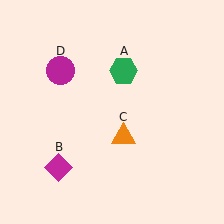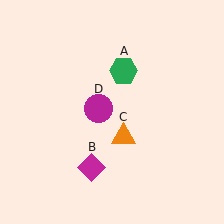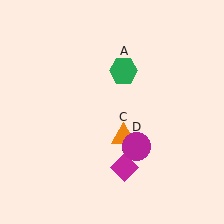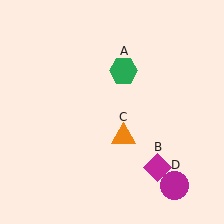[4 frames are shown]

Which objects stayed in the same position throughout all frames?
Green hexagon (object A) and orange triangle (object C) remained stationary.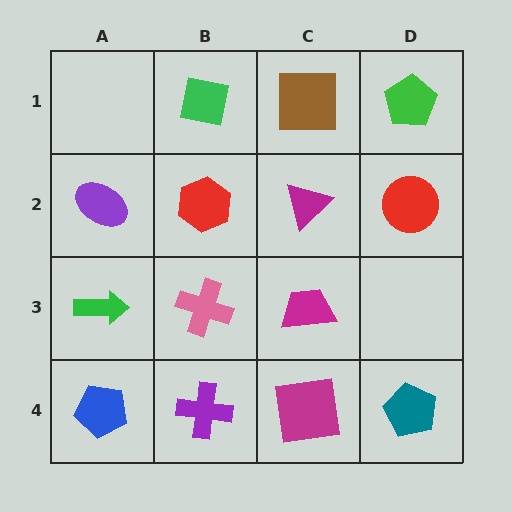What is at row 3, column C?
A magenta trapezoid.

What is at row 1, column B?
A green square.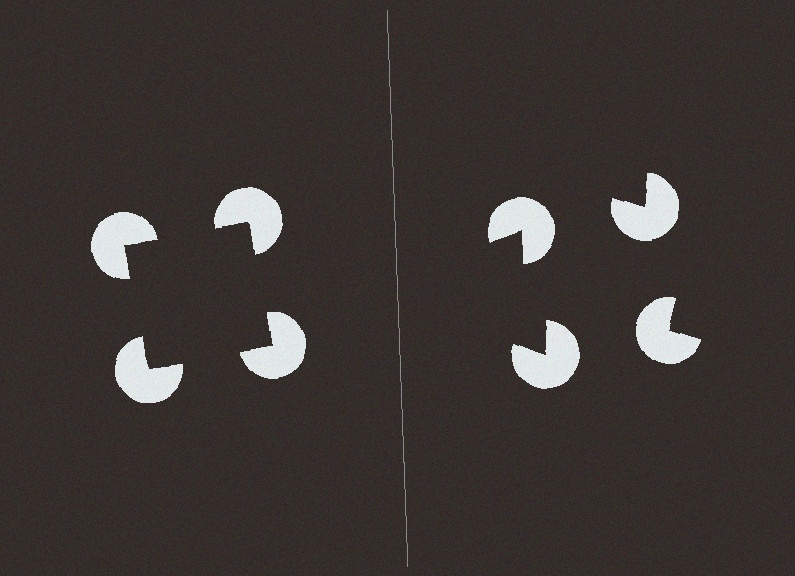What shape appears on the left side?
An illusory square.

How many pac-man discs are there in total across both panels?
8 — 4 on each side.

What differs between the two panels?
The pac-man discs are positioned identically on both sides; only the wedge orientations differ. On the left they align to a square; on the right they are misaligned.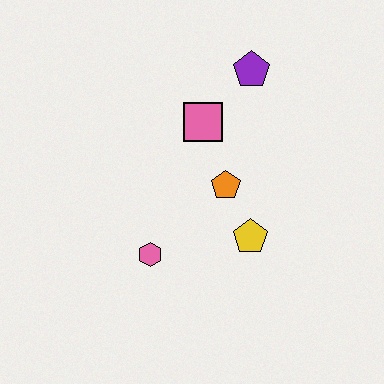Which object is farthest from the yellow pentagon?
The purple pentagon is farthest from the yellow pentagon.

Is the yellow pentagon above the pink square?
No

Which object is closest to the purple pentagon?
The pink square is closest to the purple pentagon.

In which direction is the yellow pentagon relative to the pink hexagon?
The yellow pentagon is to the right of the pink hexagon.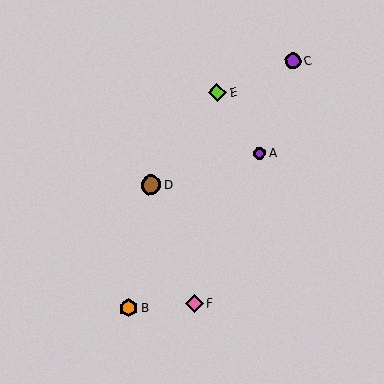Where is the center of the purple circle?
The center of the purple circle is at (259, 154).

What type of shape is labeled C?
Shape C is a purple circle.